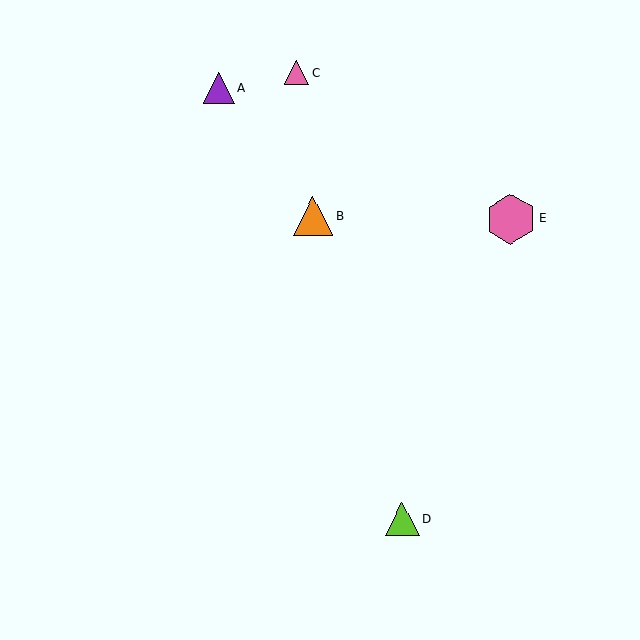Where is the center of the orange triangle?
The center of the orange triangle is at (313, 216).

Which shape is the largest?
The pink hexagon (labeled E) is the largest.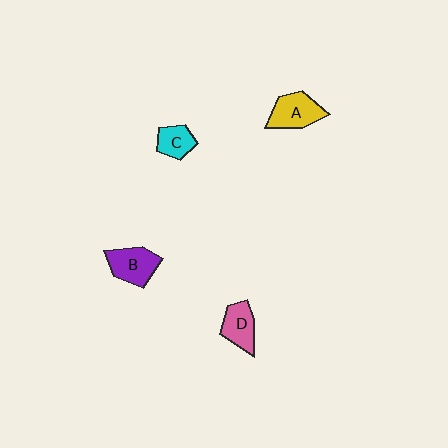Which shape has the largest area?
Shape A (yellow).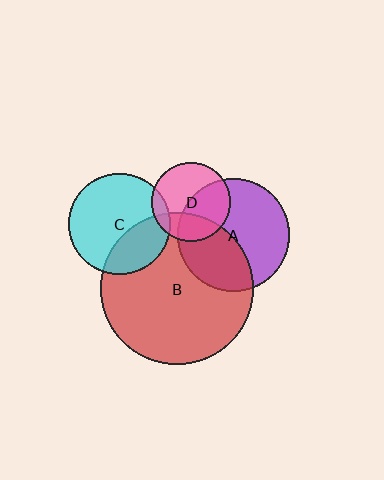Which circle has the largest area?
Circle B (red).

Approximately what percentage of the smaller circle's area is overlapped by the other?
Approximately 30%.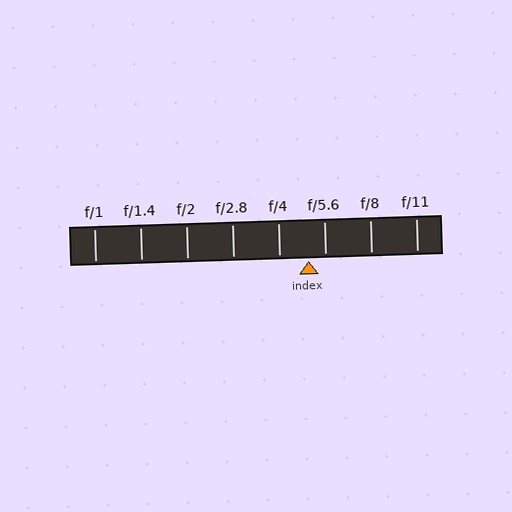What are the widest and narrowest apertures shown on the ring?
The widest aperture shown is f/1 and the narrowest is f/11.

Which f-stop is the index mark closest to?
The index mark is closest to f/5.6.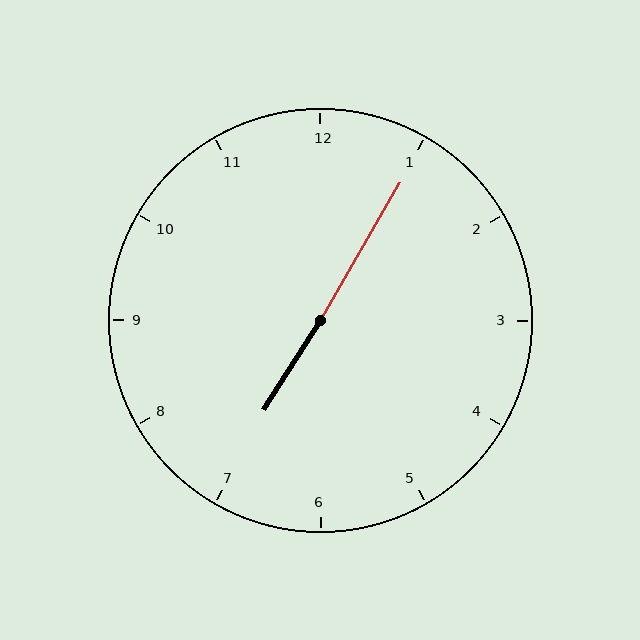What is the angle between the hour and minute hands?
Approximately 178 degrees.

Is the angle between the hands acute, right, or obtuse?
It is obtuse.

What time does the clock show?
7:05.